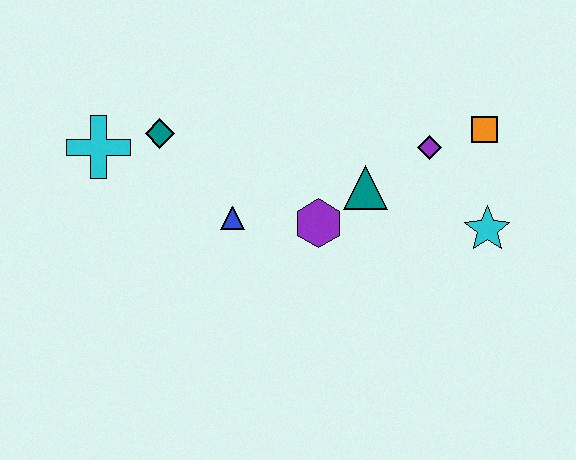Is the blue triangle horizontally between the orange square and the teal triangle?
No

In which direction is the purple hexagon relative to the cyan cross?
The purple hexagon is to the right of the cyan cross.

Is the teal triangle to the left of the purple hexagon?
No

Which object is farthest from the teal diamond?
The cyan star is farthest from the teal diamond.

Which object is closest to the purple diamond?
The orange square is closest to the purple diamond.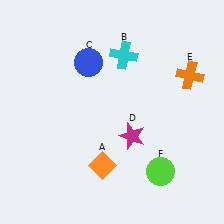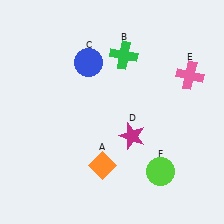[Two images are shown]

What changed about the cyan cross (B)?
In Image 1, B is cyan. In Image 2, it changed to green.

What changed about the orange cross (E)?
In Image 1, E is orange. In Image 2, it changed to pink.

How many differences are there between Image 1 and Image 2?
There are 2 differences between the two images.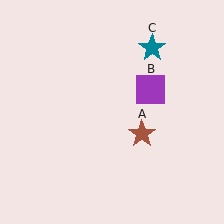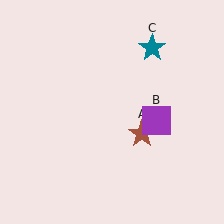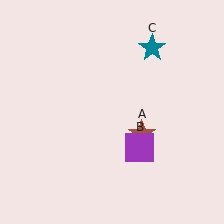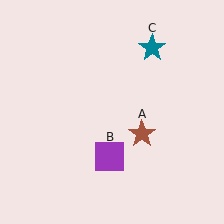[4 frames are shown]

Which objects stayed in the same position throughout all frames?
Brown star (object A) and teal star (object C) remained stationary.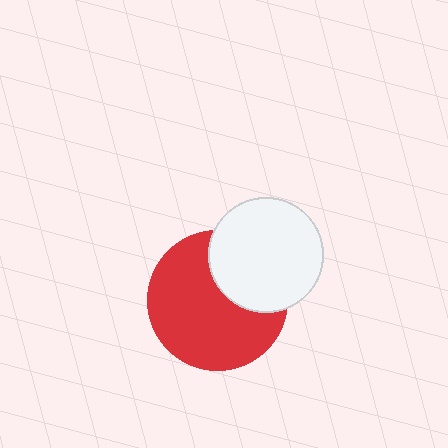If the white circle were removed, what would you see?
You would see the complete red circle.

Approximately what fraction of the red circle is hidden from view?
Roughly 31% of the red circle is hidden behind the white circle.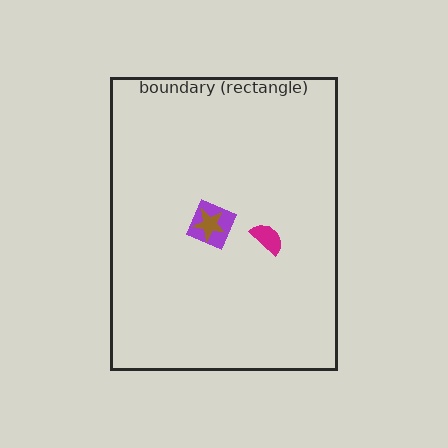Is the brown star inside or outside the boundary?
Inside.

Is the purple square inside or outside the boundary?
Inside.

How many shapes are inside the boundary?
3 inside, 0 outside.